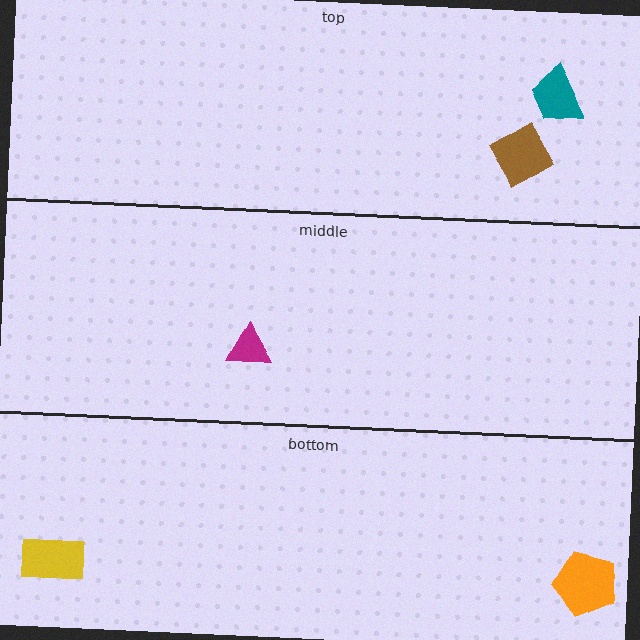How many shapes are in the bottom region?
2.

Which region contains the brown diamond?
The top region.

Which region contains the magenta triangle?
The middle region.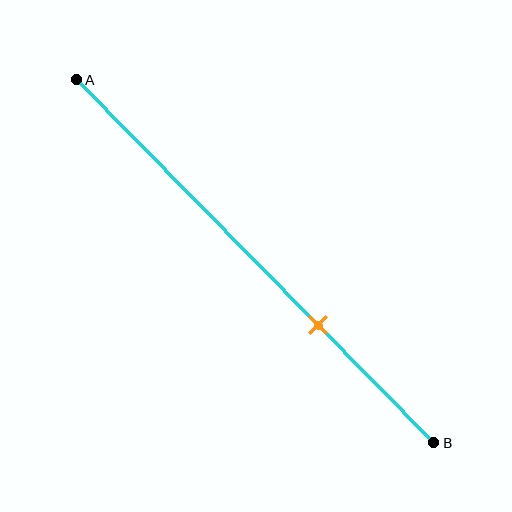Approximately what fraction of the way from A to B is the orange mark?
The orange mark is approximately 70% of the way from A to B.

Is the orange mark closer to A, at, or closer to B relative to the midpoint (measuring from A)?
The orange mark is closer to point B than the midpoint of segment AB.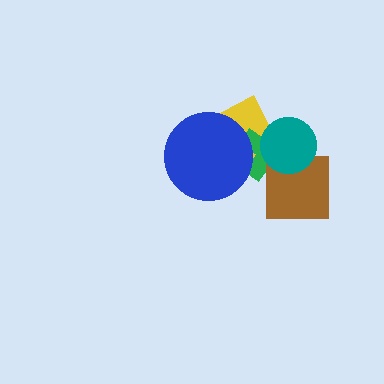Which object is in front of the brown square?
The teal circle is in front of the brown square.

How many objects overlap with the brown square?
2 objects overlap with the brown square.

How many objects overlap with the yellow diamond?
3 objects overlap with the yellow diamond.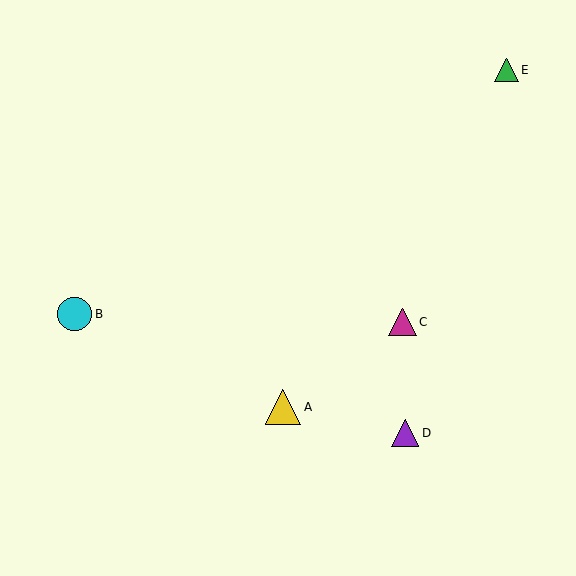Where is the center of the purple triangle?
The center of the purple triangle is at (405, 433).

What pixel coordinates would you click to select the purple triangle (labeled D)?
Click at (405, 433) to select the purple triangle D.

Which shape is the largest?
The yellow triangle (labeled A) is the largest.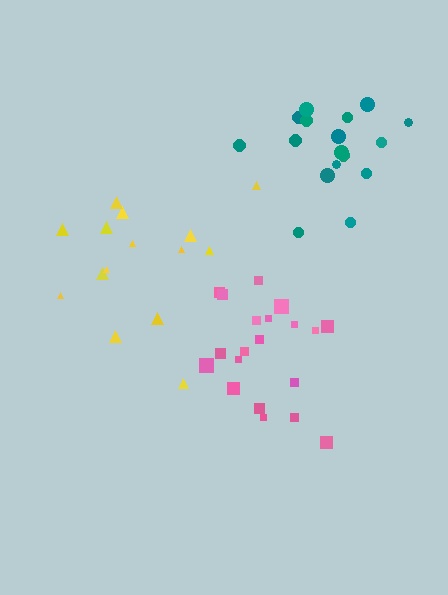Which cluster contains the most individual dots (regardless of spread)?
Pink (20).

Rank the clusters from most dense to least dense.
pink, teal, yellow.